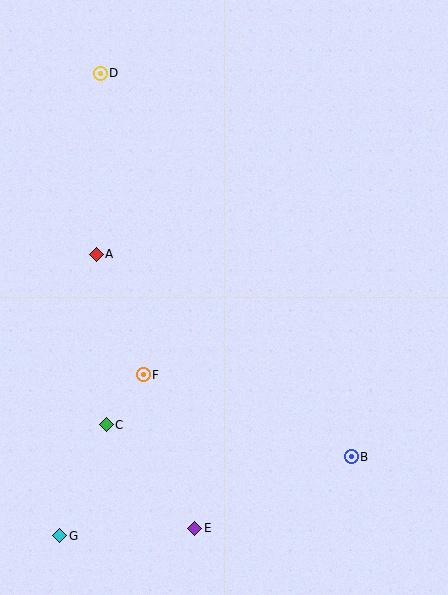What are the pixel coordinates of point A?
Point A is at (96, 254).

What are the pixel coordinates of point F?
Point F is at (143, 375).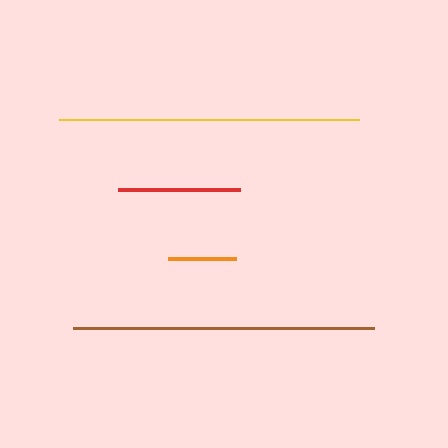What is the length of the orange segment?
The orange segment is approximately 68 pixels long.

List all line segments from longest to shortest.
From longest to shortest: brown, yellow, red, orange.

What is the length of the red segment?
The red segment is approximately 122 pixels long.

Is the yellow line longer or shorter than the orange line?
The yellow line is longer than the orange line.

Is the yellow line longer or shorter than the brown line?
The brown line is longer than the yellow line.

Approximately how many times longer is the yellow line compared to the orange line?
The yellow line is approximately 4.4 times the length of the orange line.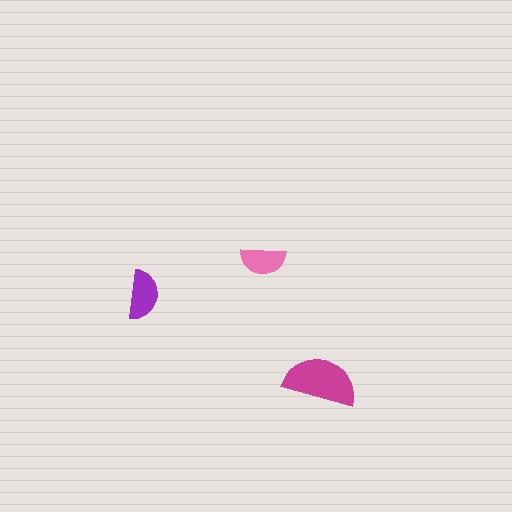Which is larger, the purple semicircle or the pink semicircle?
The purple one.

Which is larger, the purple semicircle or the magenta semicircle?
The magenta one.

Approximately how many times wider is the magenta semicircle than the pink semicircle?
About 1.5 times wider.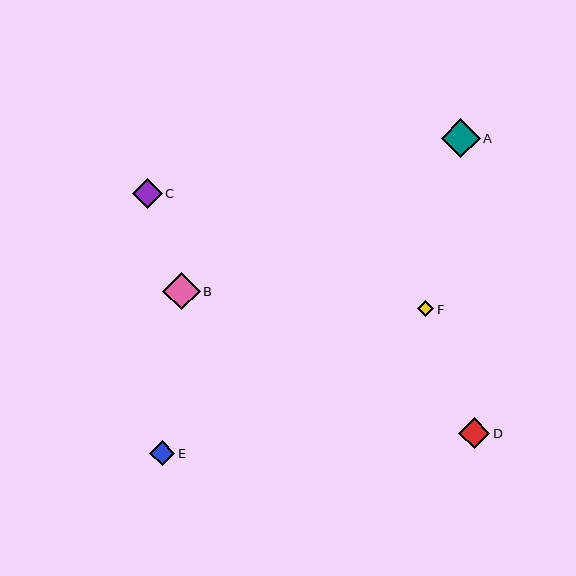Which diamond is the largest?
Diamond A is the largest with a size of approximately 39 pixels.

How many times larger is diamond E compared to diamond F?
Diamond E is approximately 1.6 times the size of diamond F.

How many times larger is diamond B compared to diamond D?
Diamond B is approximately 1.2 times the size of diamond D.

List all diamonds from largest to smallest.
From largest to smallest: A, B, D, C, E, F.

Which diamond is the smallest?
Diamond F is the smallest with a size of approximately 16 pixels.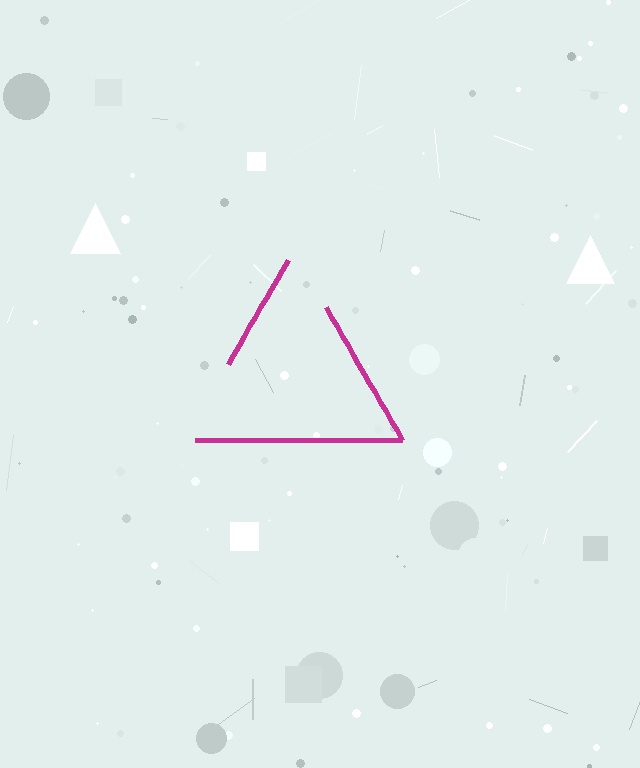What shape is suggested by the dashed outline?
The dashed outline suggests a triangle.